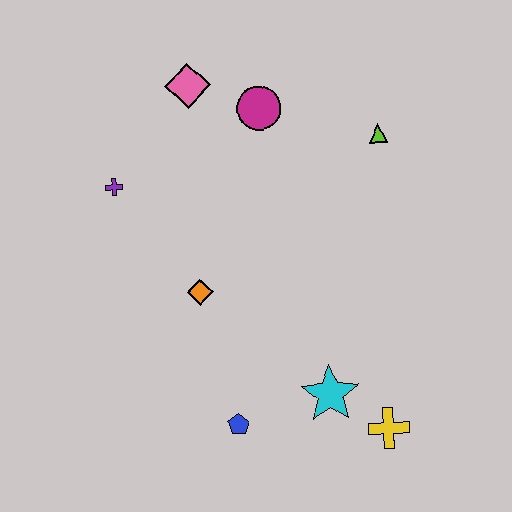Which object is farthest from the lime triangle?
The blue pentagon is farthest from the lime triangle.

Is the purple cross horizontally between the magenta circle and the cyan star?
No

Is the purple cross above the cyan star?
Yes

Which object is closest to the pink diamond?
The magenta circle is closest to the pink diamond.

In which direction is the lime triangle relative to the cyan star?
The lime triangle is above the cyan star.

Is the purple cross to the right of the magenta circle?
No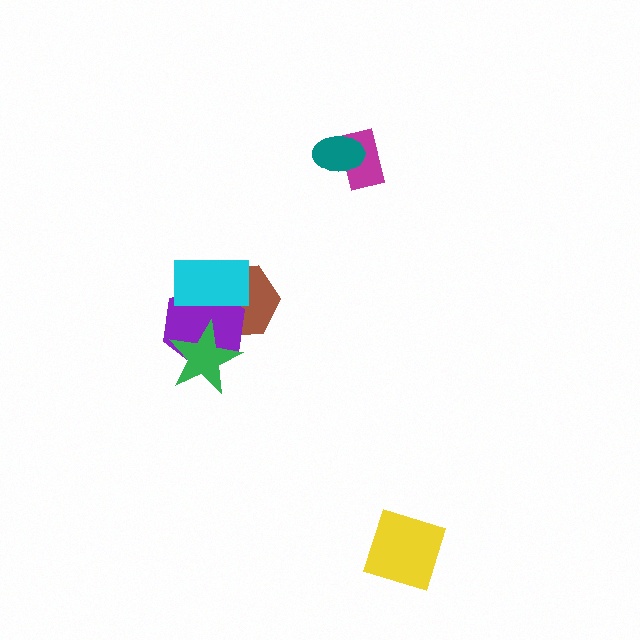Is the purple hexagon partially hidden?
Yes, it is partially covered by another shape.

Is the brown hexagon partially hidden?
Yes, it is partially covered by another shape.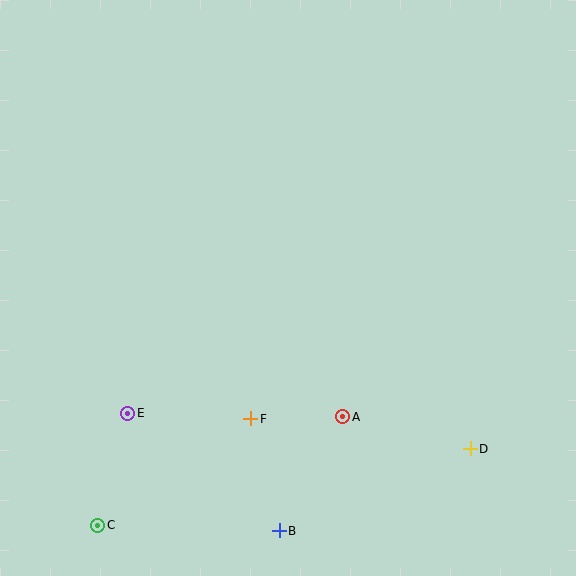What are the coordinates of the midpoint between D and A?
The midpoint between D and A is at (407, 433).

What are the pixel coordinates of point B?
Point B is at (279, 531).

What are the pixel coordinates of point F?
Point F is at (251, 419).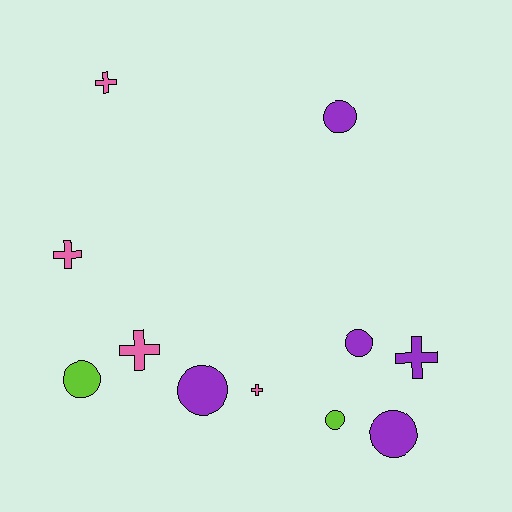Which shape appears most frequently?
Circle, with 6 objects.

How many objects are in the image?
There are 11 objects.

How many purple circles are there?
There are 4 purple circles.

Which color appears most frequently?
Purple, with 5 objects.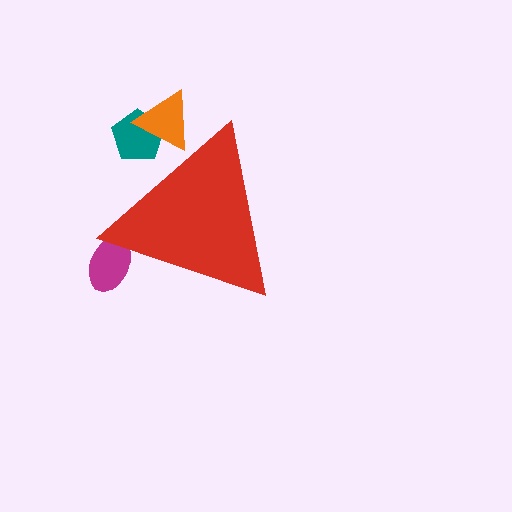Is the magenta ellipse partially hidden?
Yes, the magenta ellipse is partially hidden behind the red triangle.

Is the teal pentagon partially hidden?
Yes, the teal pentagon is partially hidden behind the red triangle.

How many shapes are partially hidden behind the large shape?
3 shapes are partially hidden.